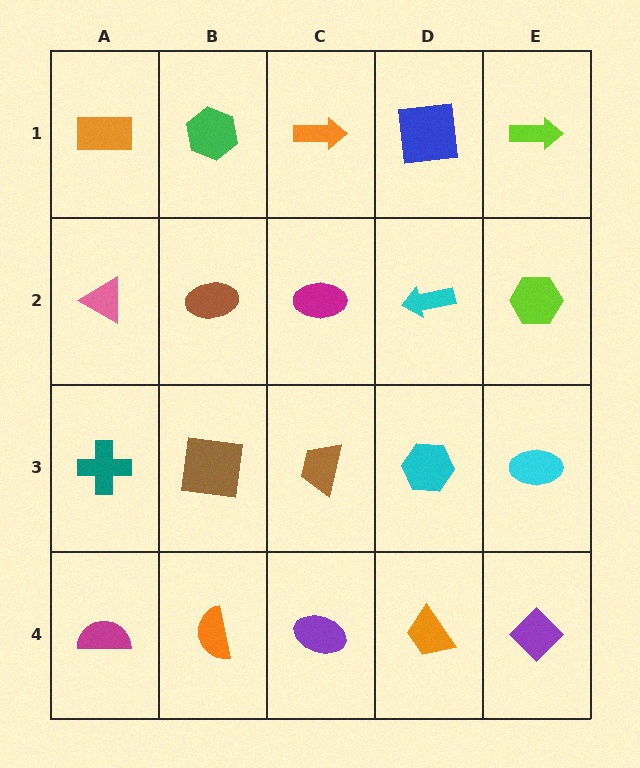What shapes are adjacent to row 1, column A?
A pink triangle (row 2, column A), a green hexagon (row 1, column B).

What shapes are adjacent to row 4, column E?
A cyan ellipse (row 3, column E), an orange trapezoid (row 4, column D).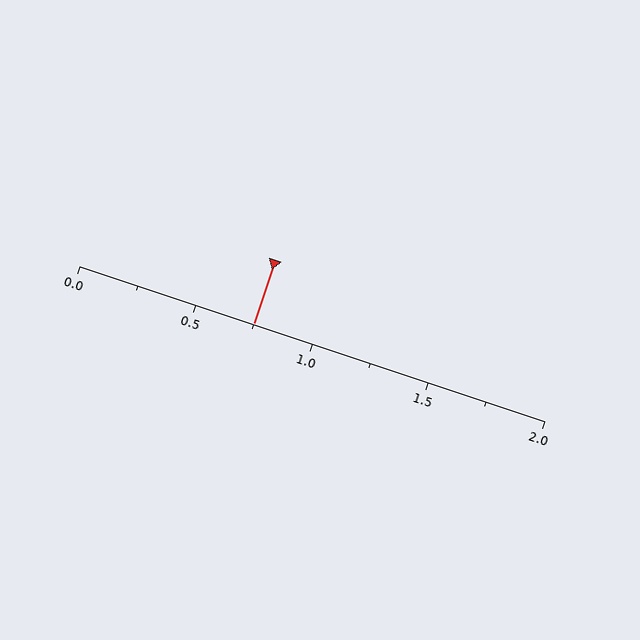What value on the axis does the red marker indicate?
The marker indicates approximately 0.75.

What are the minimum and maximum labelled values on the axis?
The axis runs from 0.0 to 2.0.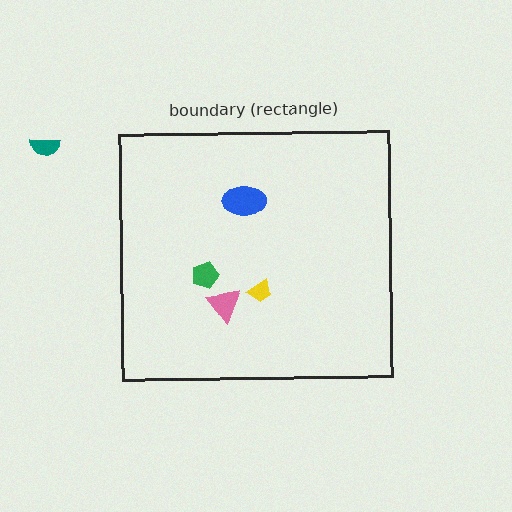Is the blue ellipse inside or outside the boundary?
Inside.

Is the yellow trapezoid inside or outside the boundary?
Inside.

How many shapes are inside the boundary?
4 inside, 1 outside.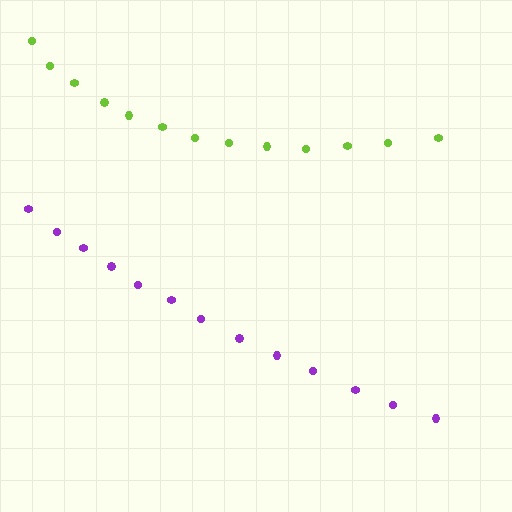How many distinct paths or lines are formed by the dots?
There are 2 distinct paths.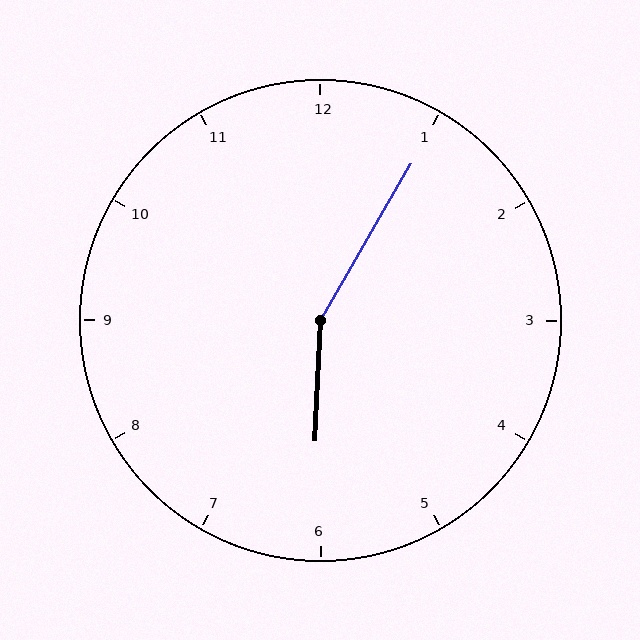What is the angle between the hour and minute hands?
Approximately 152 degrees.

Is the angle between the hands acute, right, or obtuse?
It is obtuse.